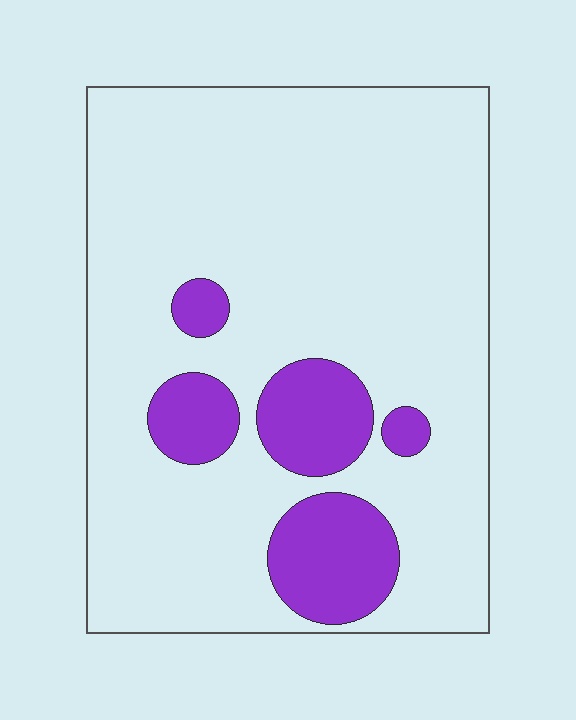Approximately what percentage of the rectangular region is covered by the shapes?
Approximately 15%.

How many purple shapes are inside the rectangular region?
5.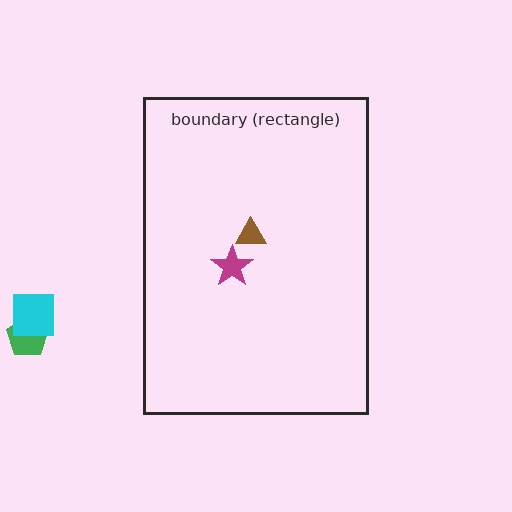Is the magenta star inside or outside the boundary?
Inside.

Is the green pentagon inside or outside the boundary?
Outside.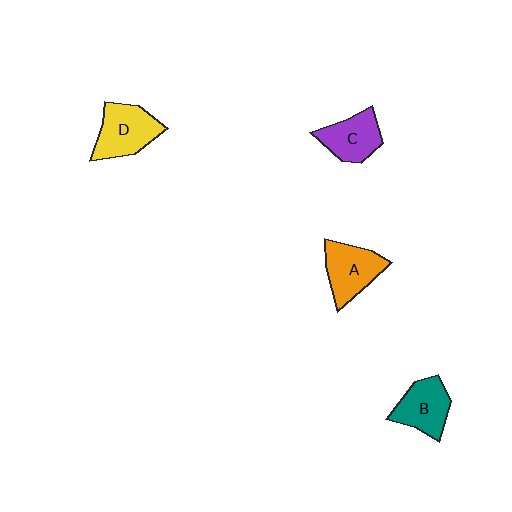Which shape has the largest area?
Shape D (yellow).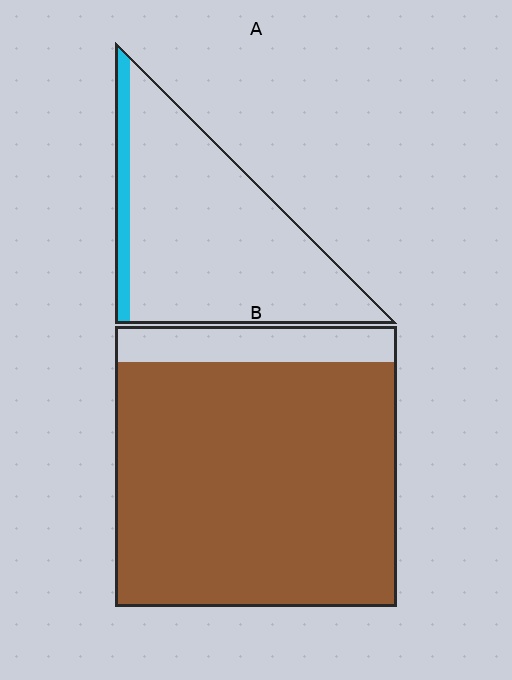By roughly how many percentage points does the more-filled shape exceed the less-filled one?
By roughly 75 percentage points (B over A).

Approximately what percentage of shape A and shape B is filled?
A is approximately 10% and B is approximately 85%.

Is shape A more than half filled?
No.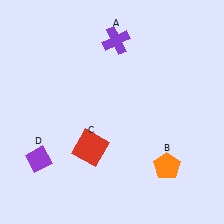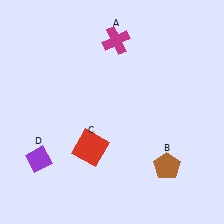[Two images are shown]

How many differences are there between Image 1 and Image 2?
There are 2 differences between the two images.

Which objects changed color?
A changed from purple to magenta. B changed from orange to brown.